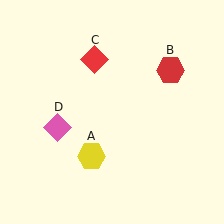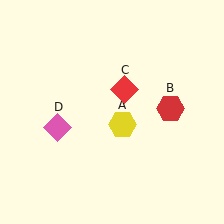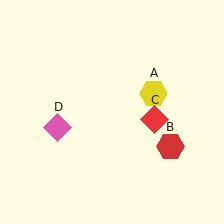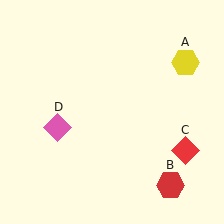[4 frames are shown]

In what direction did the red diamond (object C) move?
The red diamond (object C) moved down and to the right.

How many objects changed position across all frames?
3 objects changed position: yellow hexagon (object A), red hexagon (object B), red diamond (object C).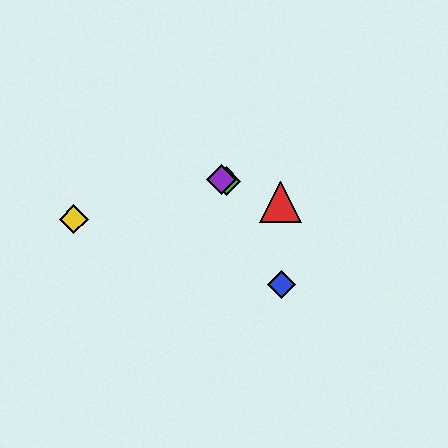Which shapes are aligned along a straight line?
The red triangle, the green diamond, the purple diamond are aligned along a straight line.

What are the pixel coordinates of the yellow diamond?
The yellow diamond is at (74, 219).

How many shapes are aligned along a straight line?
3 shapes (the red triangle, the green diamond, the purple diamond) are aligned along a straight line.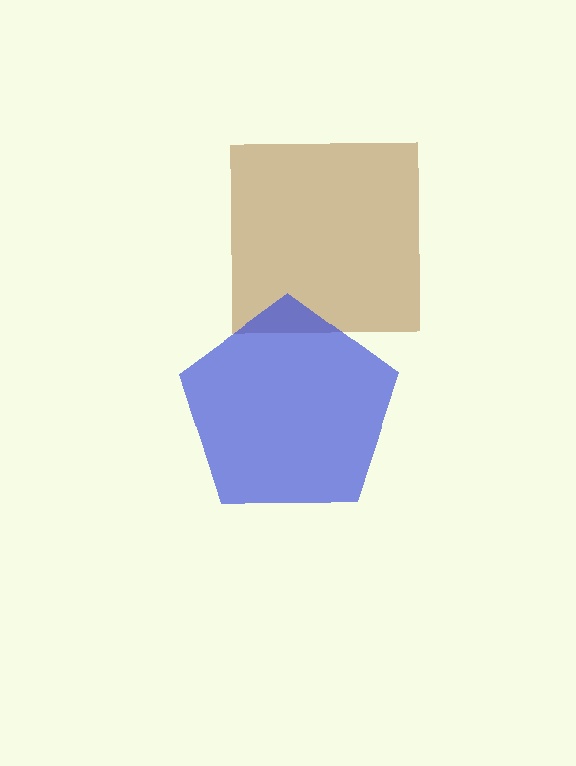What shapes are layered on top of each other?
The layered shapes are: a brown square, a blue pentagon.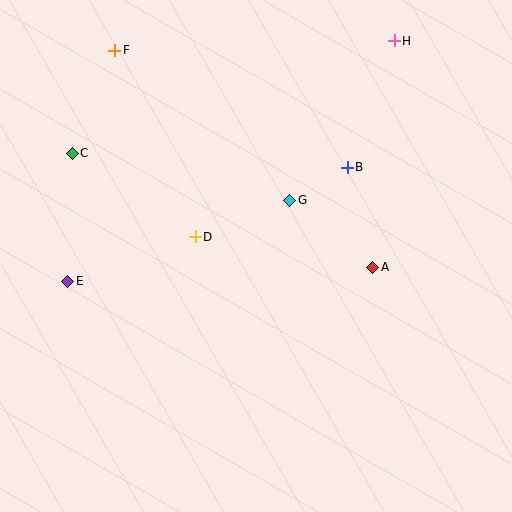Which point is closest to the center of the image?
Point D at (195, 237) is closest to the center.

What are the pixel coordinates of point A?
Point A is at (373, 267).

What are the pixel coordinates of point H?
Point H is at (394, 41).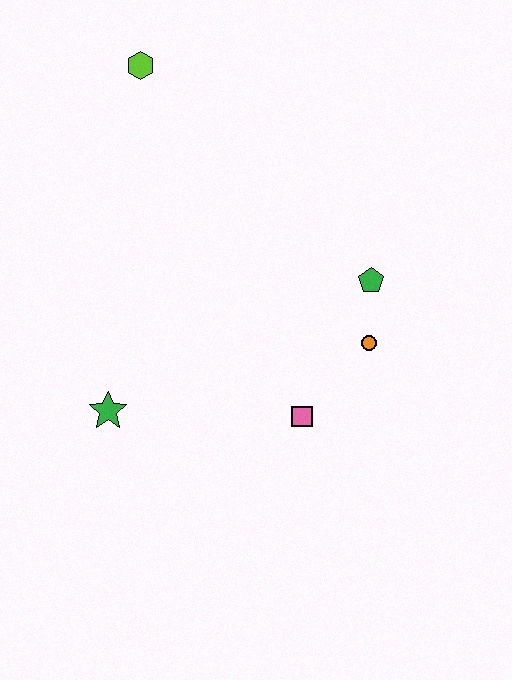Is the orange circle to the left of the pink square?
No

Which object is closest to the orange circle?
The green pentagon is closest to the orange circle.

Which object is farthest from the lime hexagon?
The pink square is farthest from the lime hexagon.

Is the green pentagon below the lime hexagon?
Yes